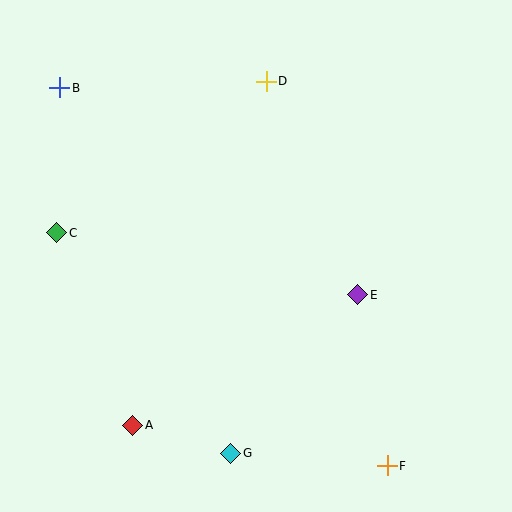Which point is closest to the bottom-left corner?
Point A is closest to the bottom-left corner.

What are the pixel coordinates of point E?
Point E is at (358, 295).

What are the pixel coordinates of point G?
Point G is at (231, 453).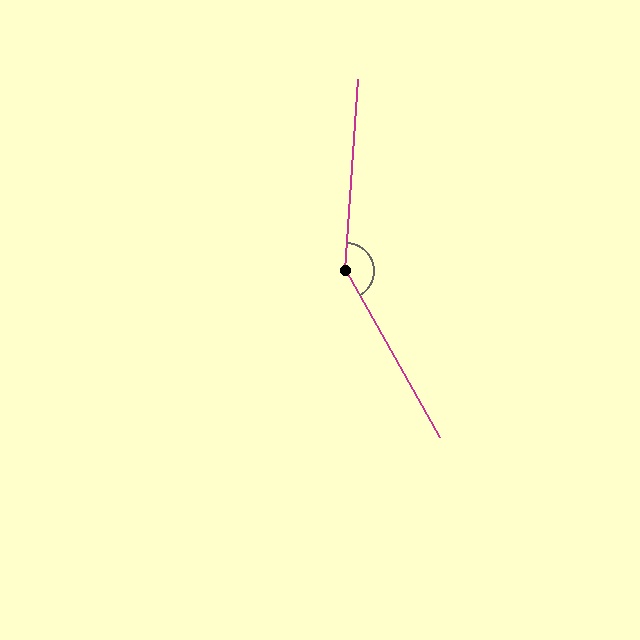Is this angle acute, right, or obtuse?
It is obtuse.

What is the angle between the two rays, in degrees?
Approximately 147 degrees.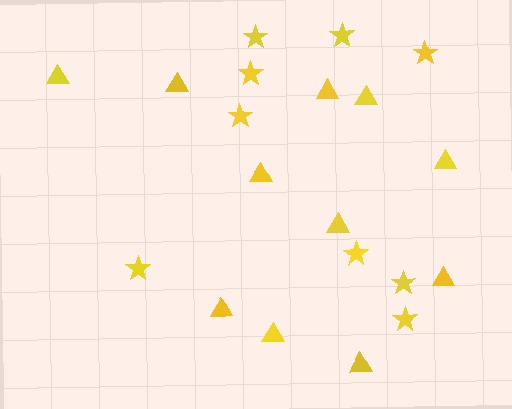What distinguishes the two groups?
There are 2 groups: one group of triangles (11) and one group of stars (9).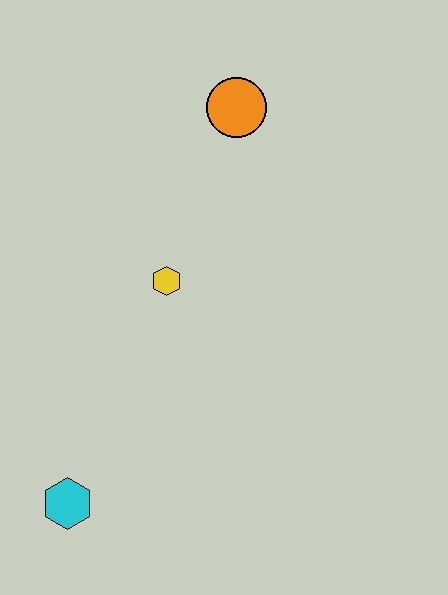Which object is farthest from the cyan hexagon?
The orange circle is farthest from the cyan hexagon.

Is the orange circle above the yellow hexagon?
Yes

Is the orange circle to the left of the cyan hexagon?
No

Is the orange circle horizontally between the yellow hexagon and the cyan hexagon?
No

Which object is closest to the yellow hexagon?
The orange circle is closest to the yellow hexagon.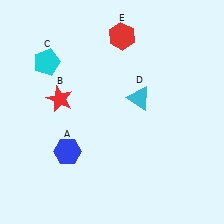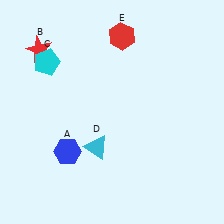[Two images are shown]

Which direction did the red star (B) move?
The red star (B) moved up.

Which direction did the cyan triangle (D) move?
The cyan triangle (D) moved down.